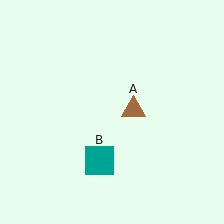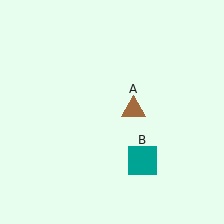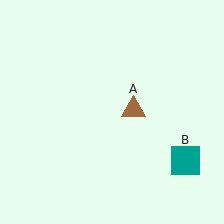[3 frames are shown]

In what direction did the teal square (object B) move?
The teal square (object B) moved right.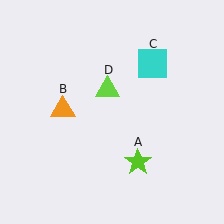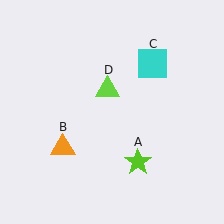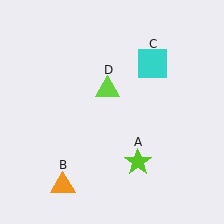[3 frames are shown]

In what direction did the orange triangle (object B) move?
The orange triangle (object B) moved down.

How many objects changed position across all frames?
1 object changed position: orange triangle (object B).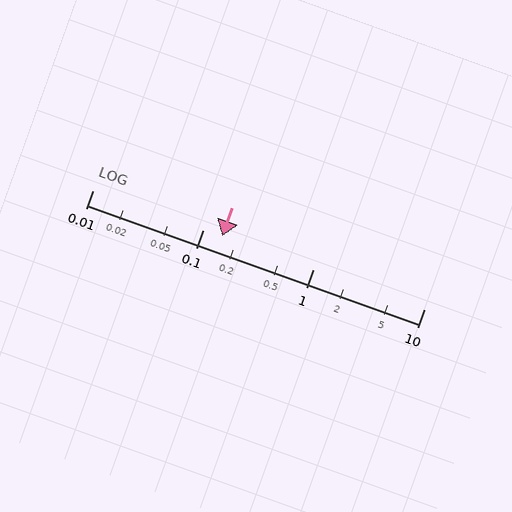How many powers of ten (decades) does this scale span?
The scale spans 3 decades, from 0.01 to 10.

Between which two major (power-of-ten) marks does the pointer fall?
The pointer is between 0.1 and 1.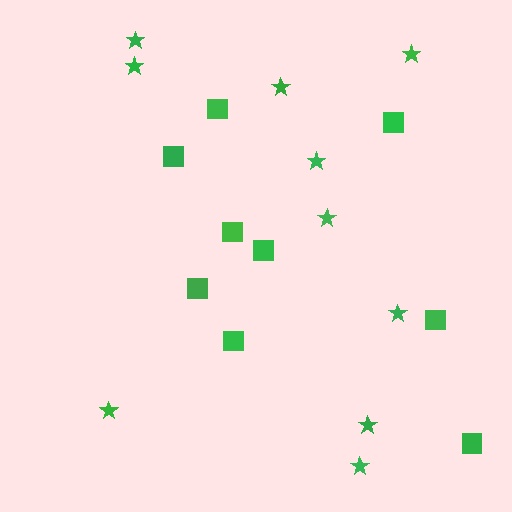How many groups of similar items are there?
There are 2 groups: one group of squares (9) and one group of stars (10).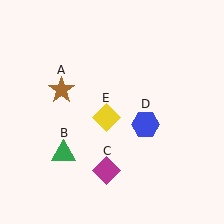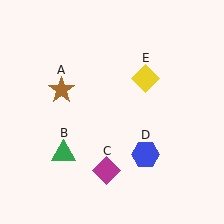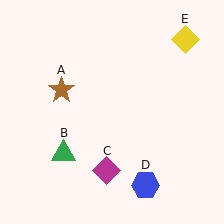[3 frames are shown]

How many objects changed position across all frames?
2 objects changed position: blue hexagon (object D), yellow diamond (object E).